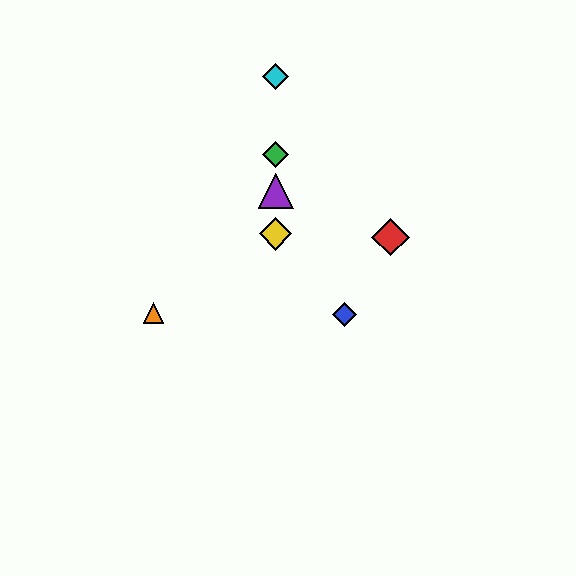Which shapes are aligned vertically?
The green diamond, the yellow diamond, the purple triangle, the cyan diamond are aligned vertically.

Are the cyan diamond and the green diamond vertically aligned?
Yes, both are at x≈276.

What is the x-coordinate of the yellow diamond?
The yellow diamond is at x≈276.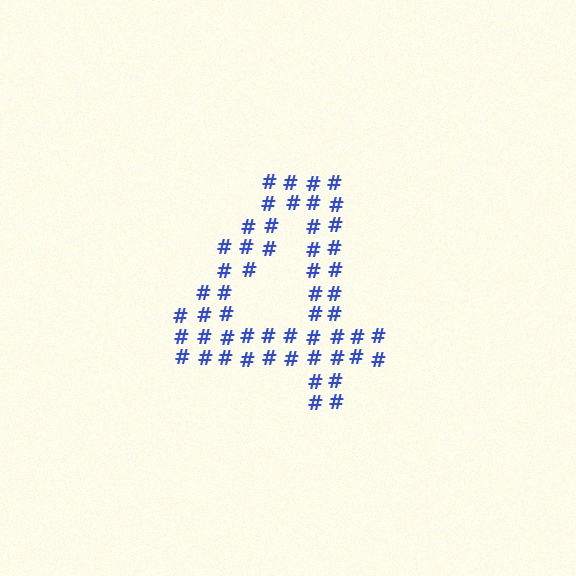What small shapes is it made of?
It is made of small hash symbols.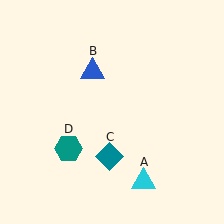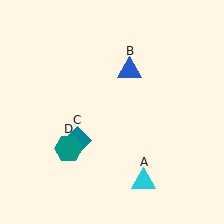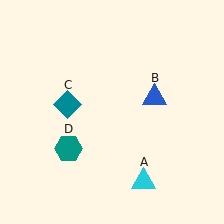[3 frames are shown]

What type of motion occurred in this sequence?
The blue triangle (object B), teal diamond (object C) rotated clockwise around the center of the scene.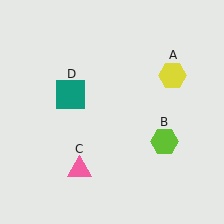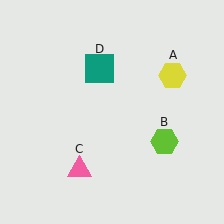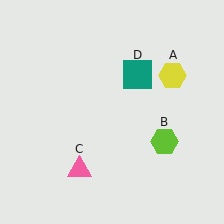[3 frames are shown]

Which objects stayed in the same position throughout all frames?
Yellow hexagon (object A) and lime hexagon (object B) and pink triangle (object C) remained stationary.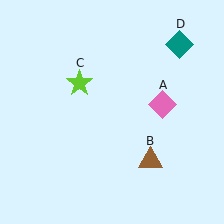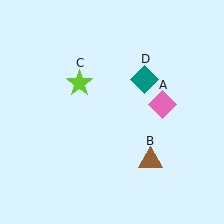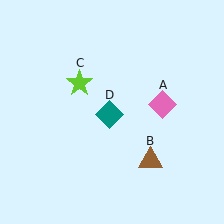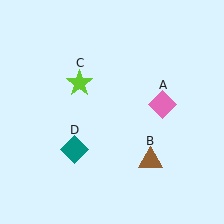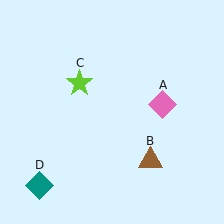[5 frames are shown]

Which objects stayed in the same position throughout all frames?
Pink diamond (object A) and brown triangle (object B) and lime star (object C) remained stationary.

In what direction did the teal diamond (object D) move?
The teal diamond (object D) moved down and to the left.